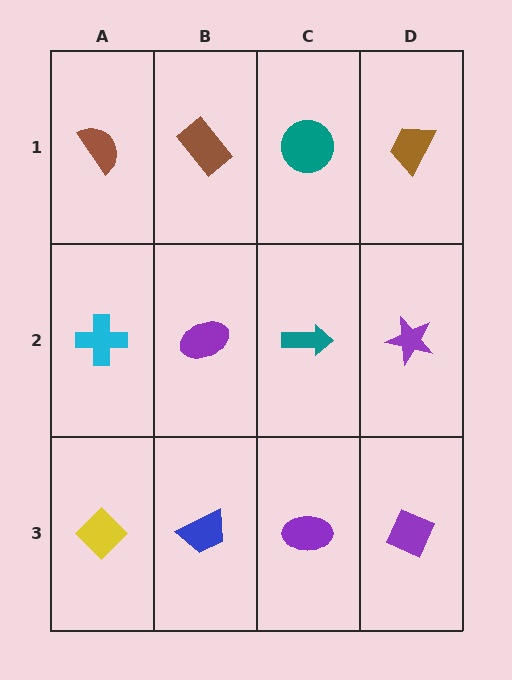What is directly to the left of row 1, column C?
A brown rectangle.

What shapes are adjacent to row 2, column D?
A brown trapezoid (row 1, column D), a purple diamond (row 3, column D), a teal arrow (row 2, column C).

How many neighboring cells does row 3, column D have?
2.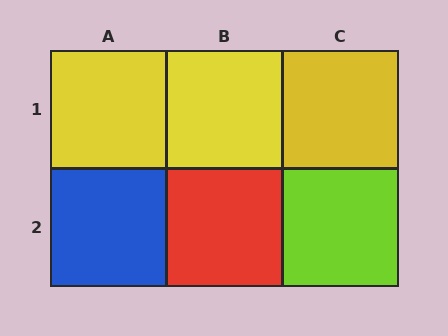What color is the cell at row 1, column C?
Yellow.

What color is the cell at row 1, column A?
Yellow.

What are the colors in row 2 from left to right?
Blue, red, lime.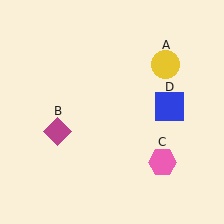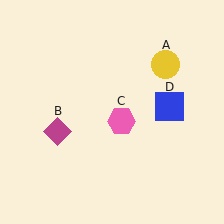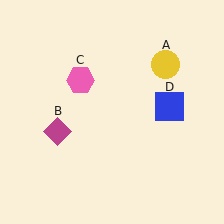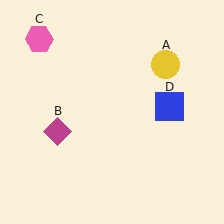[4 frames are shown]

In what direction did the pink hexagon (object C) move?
The pink hexagon (object C) moved up and to the left.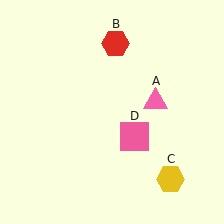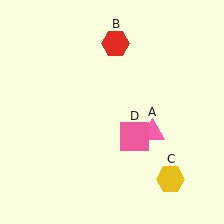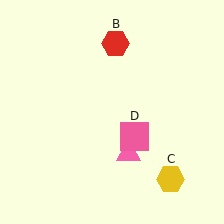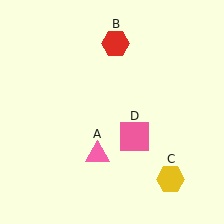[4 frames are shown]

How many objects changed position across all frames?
1 object changed position: pink triangle (object A).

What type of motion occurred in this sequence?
The pink triangle (object A) rotated clockwise around the center of the scene.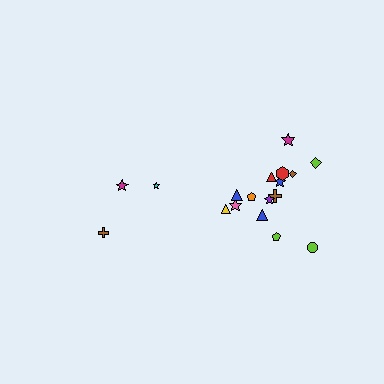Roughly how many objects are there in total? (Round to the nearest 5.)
Roughly 20 objects in total.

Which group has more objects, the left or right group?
The right group.